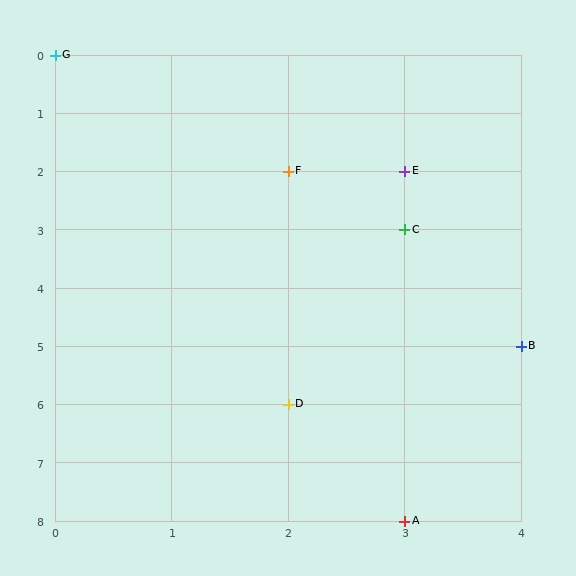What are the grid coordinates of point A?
Point A is at grid coordinates (3, 8).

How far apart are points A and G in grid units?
Points A and G are 3 columns and 8 rows apart (about 8.5 grid units diagonally).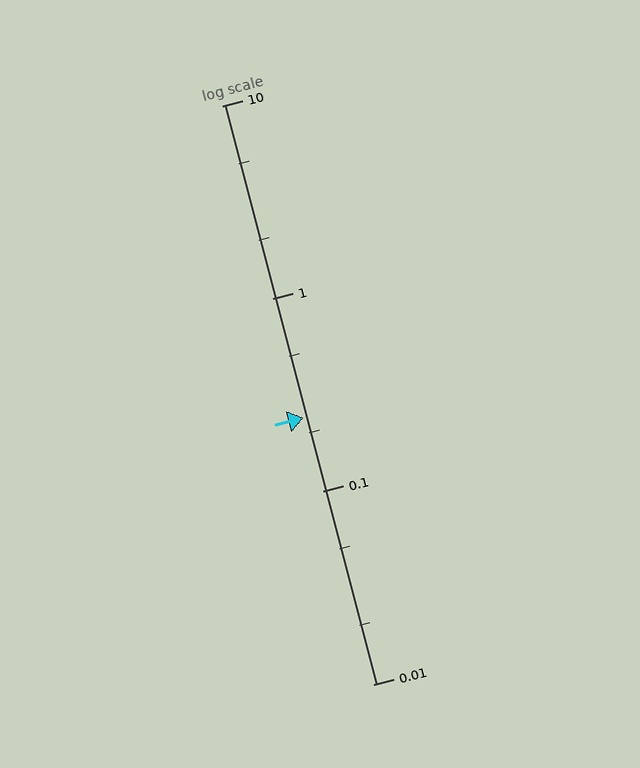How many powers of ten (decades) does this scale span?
The scale spans 3 decades, from 0.01 to 10.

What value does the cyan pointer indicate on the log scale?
The pointer indicates approximately 0.24.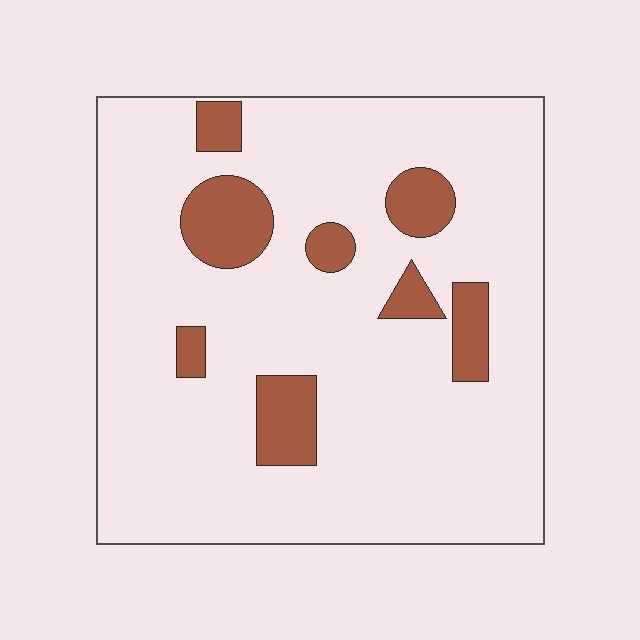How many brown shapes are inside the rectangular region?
8.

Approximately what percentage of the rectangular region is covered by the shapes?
Approximately 15%.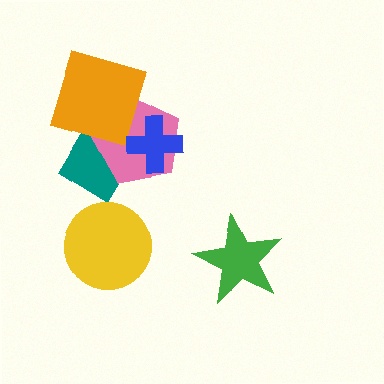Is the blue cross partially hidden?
No, no other shape covers it.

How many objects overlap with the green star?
0 objects overlap with the green star.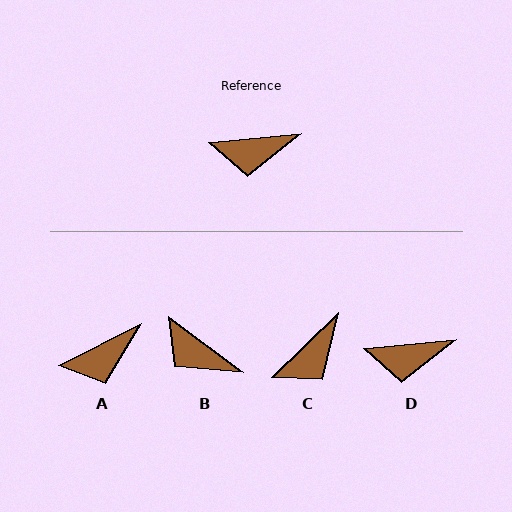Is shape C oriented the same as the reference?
No, it is off by about 39 degrees.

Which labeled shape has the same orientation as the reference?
D.